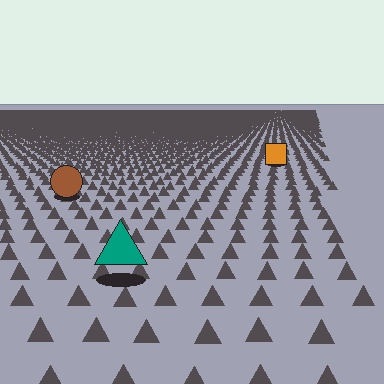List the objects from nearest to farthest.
From nearest to farthest: the teal triangle, the brown circle, the orange square.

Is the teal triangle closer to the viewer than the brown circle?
Yes. The teal triangle is closer — you can tell from the texture gradient: the ground texture is coarser near it.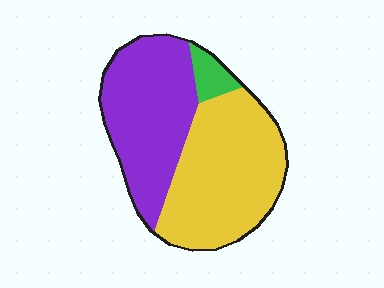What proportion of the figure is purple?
Purple takes up about two fifths (2/5) of the figure.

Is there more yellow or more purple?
Yellow.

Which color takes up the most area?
Yellow, at roughly 50%.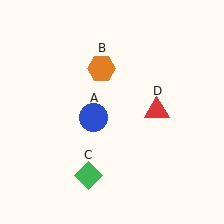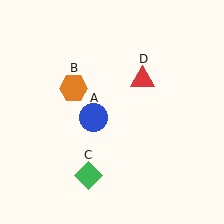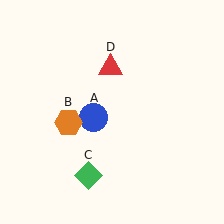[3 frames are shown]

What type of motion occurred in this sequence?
The orange hexagon (object B), red triangle (object D) rotated counterclockwise around the center of the scene.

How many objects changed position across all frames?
2 objects changed position: orange hexagon (object B), red triangle (object D).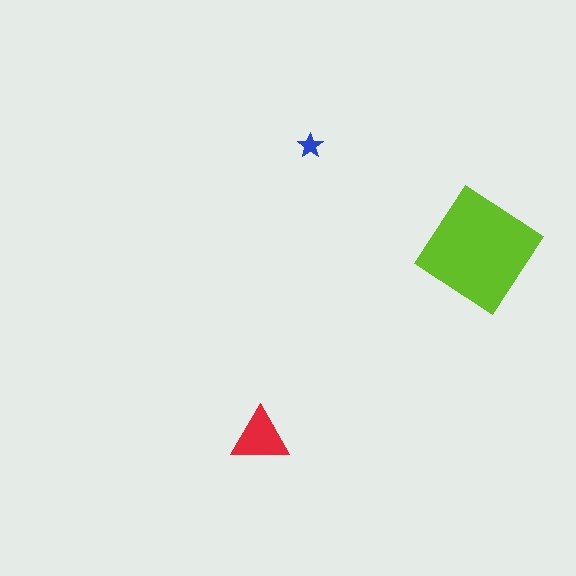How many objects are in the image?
There are 3 objects in the image.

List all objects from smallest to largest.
The blue star, the red triangle, the lime diamond.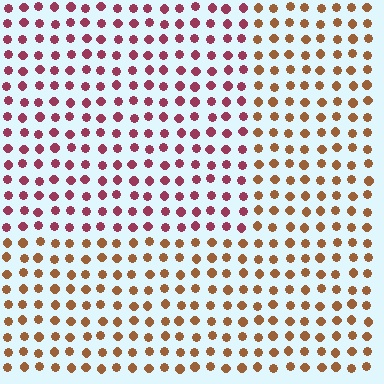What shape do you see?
I see a rectangle.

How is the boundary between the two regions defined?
The boundary is defined purely by a slight shift in hue (about 46 degrees). Spacing, size, and orientation are identical on both sides.